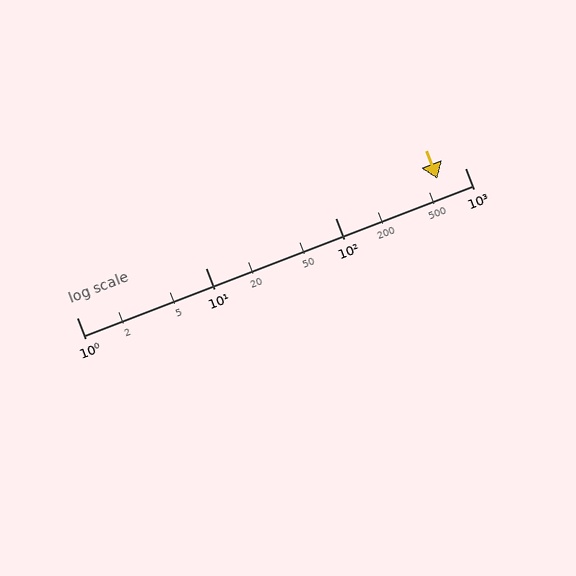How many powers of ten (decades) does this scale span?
The scale spans 3 decades, from 1 to 1000.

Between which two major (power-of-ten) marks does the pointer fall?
The pointer is between 100 and 1000.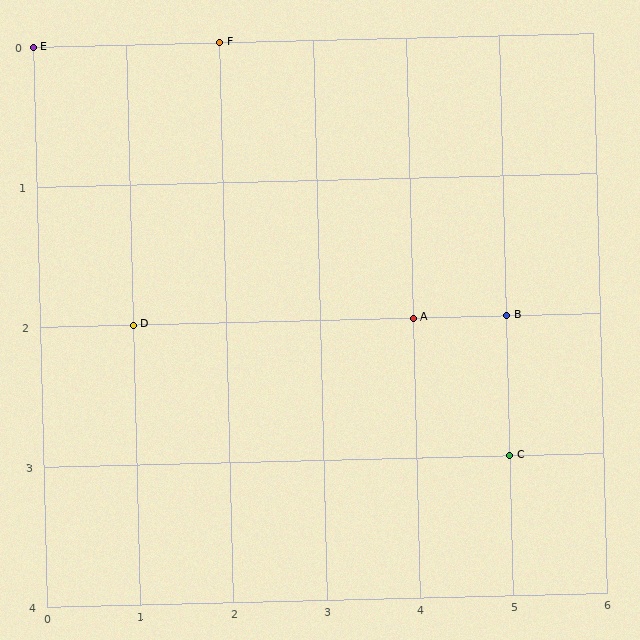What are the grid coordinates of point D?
Point D is at grid coordinates (1, 2).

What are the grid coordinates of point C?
Point C is at grid coordinates (5, 3).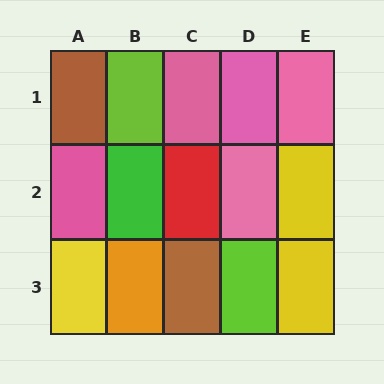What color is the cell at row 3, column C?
Brown.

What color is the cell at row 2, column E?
Yellow.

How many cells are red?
1 cell is red.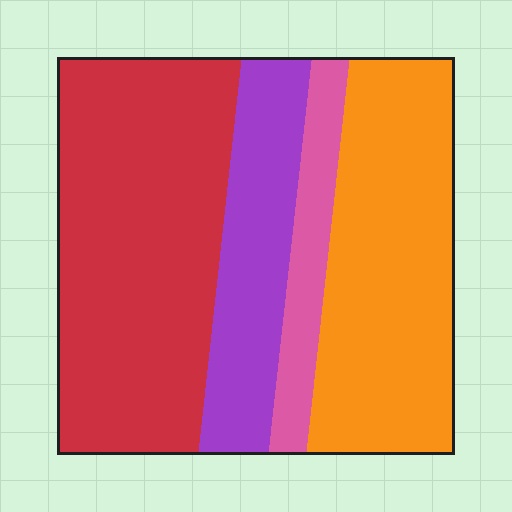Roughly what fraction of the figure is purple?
Purple covers about 20% of the figure.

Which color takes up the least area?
Pink, at roughly 10%.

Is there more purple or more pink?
Purple.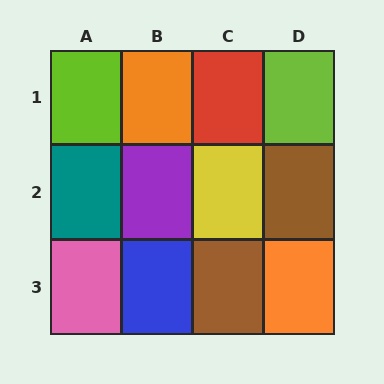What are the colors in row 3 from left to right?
Pink, blue, brown, orange.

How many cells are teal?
1 cell is teal.